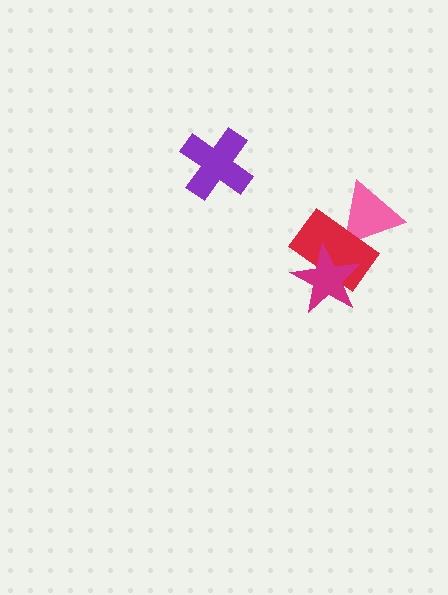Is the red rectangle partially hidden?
Yes, it is partially covered by another shape.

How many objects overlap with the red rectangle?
2 objects overlap with the red rectangle.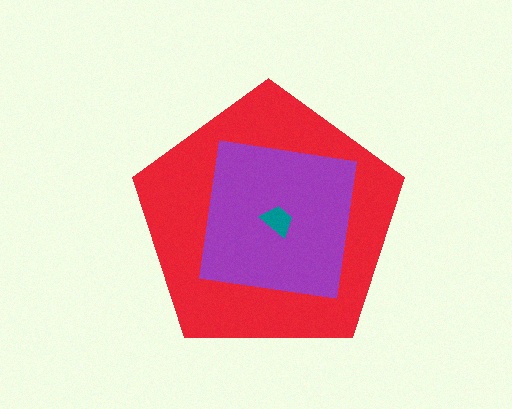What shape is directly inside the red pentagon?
The purple square.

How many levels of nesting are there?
3.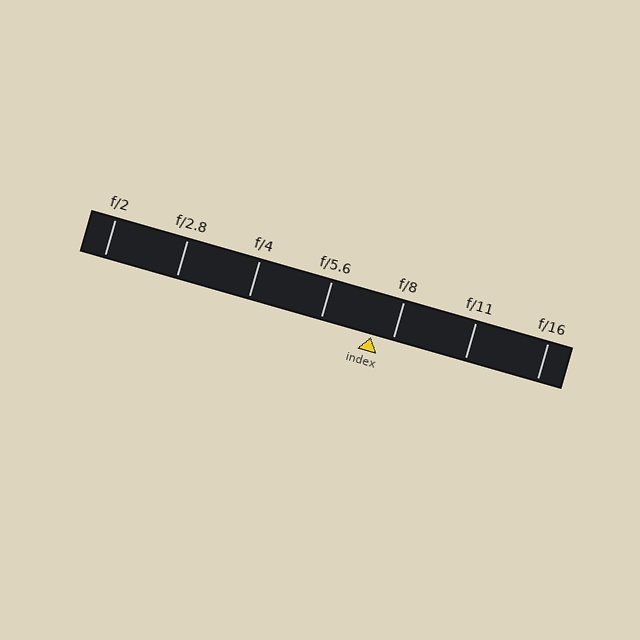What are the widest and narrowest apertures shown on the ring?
The widest aperture shown is f/2 and the narrowest is f/16.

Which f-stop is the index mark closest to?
The index mark is closest to f/8.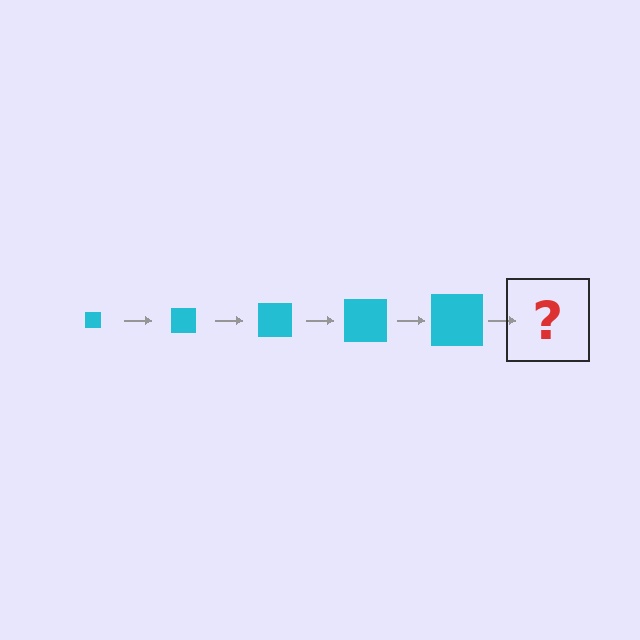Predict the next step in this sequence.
The next step is a cyan square, larger than the previous one.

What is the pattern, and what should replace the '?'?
The pattern is that the square gets progressively larger each step. The '?' should be a cyan square, larger than the previous one.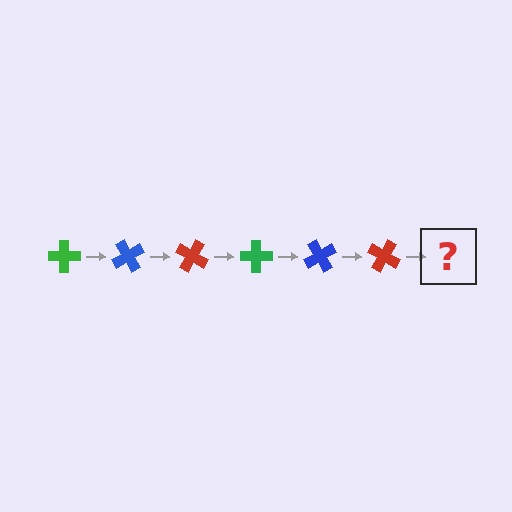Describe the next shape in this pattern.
It should be a green cross, rotated 360 degrees from the start.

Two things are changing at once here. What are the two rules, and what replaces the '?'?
The two rules are that it rotates 60 degrees each step and the color cycles through green, blue, and red. The '?' should be a green cross, rotated 360 degrees from the start.